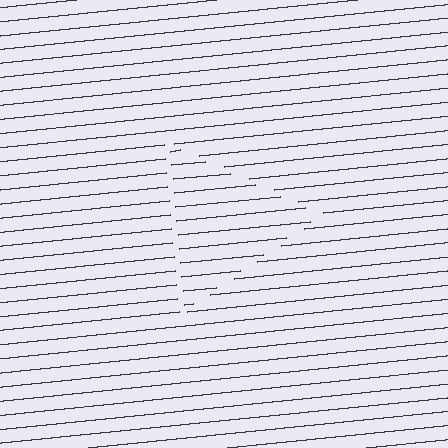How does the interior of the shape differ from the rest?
The interior of the shape contains the same grating, shifted by half a period — the contour is defined by the phase discontinuity where line-ends from the inner and outer gratings abut.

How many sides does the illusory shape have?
3 sides — the line-ends trace a triangle.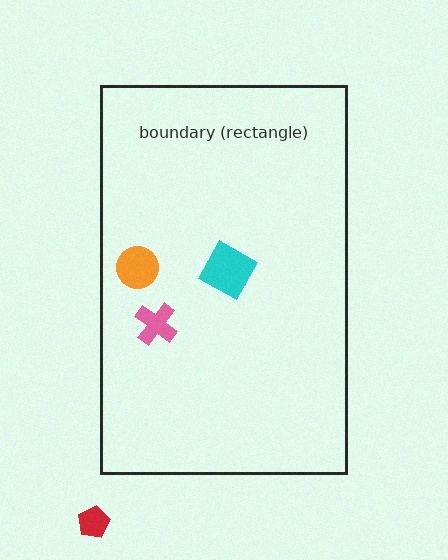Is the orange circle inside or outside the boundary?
Inside.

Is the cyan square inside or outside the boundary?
Inside.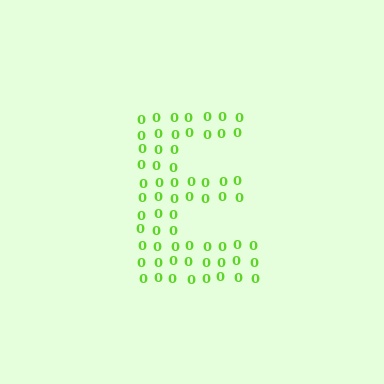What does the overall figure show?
The overall figure shows the letter E.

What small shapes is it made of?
It is made of small digit 0's.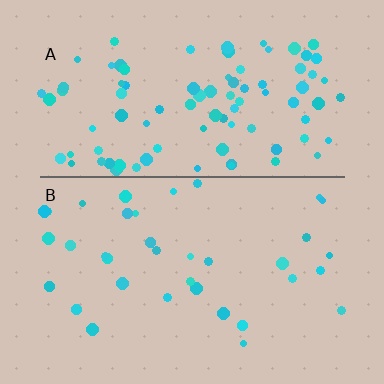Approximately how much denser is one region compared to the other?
Approximately 2.6× — region A over region B.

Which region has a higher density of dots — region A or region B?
A (the top).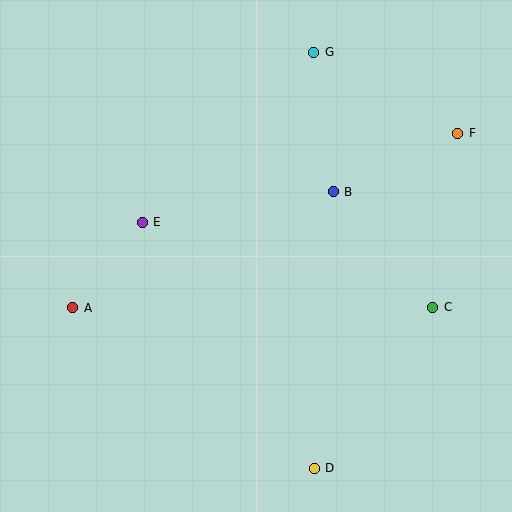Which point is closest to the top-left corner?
Point E is closest to the top-left corner.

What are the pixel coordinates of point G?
Point G is at (314, 52).